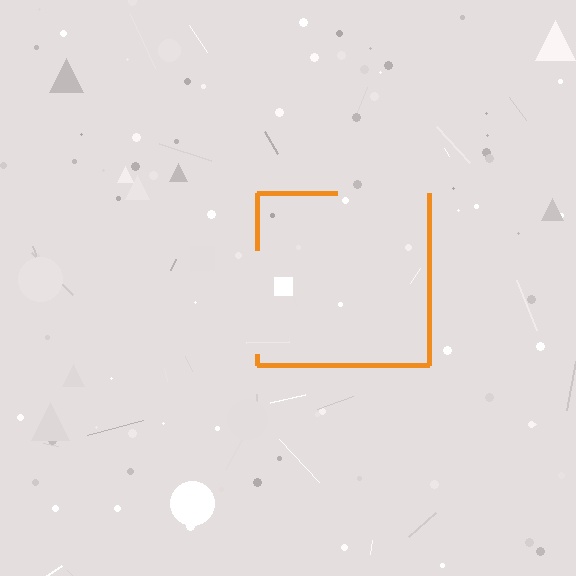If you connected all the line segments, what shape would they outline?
They would outline a square.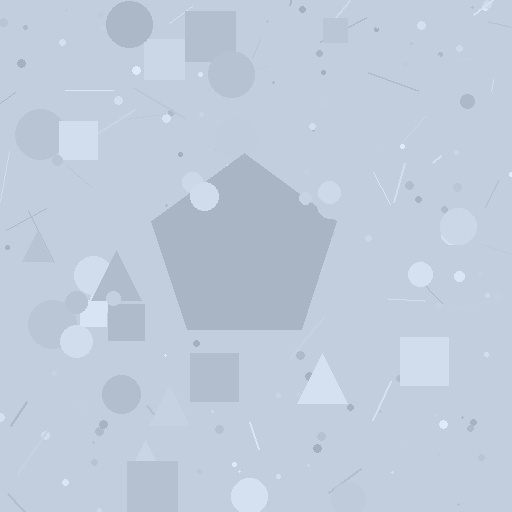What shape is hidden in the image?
A pentagon is hidden in the image.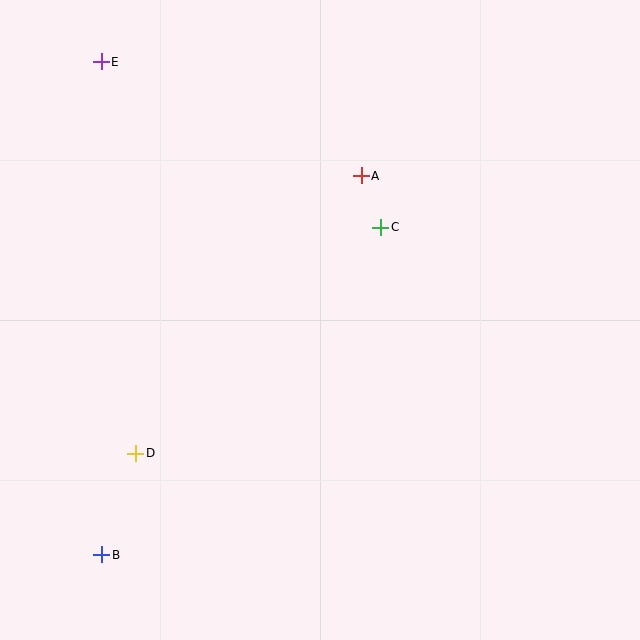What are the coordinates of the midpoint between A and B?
The midpoint between A and B is at (231, 365).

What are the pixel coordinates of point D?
Point D is at (136, 453).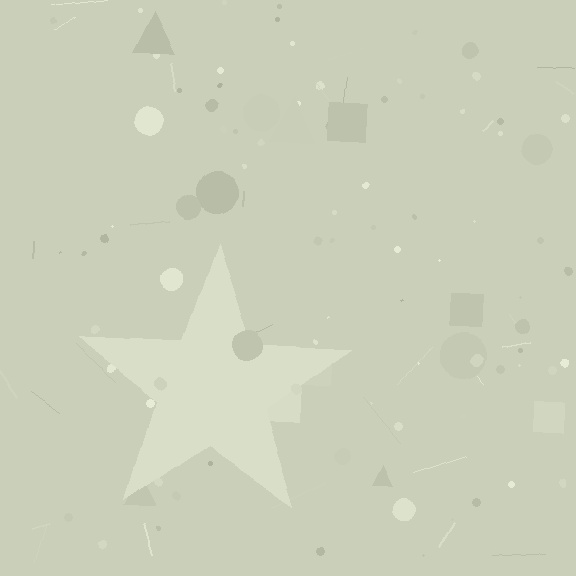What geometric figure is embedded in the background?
A star is embedded in the background.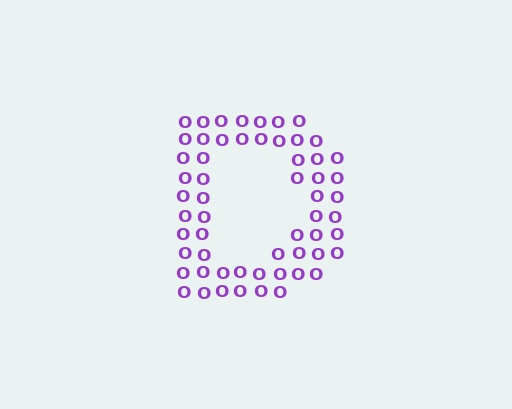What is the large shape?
The large shape is the letter D.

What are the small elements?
The small elements are letter O's.